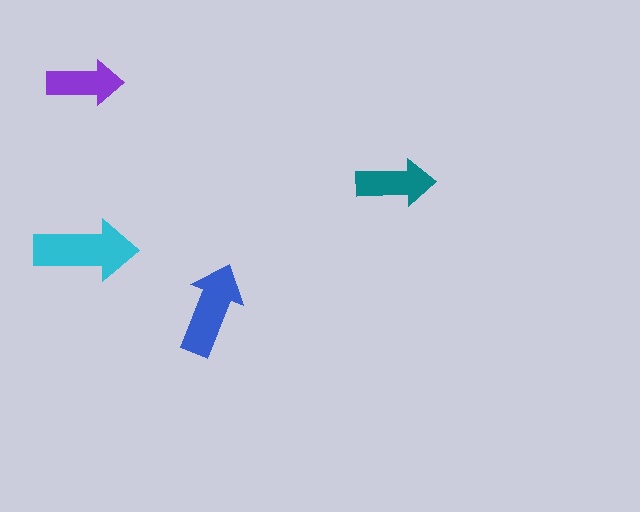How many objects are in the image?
There are 4 objects in the image.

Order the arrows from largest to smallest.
the cyan one, the blue one, the teal one, the purple one.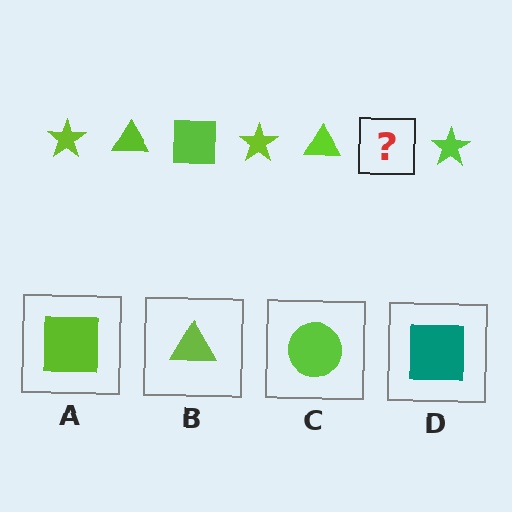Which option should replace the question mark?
Option A.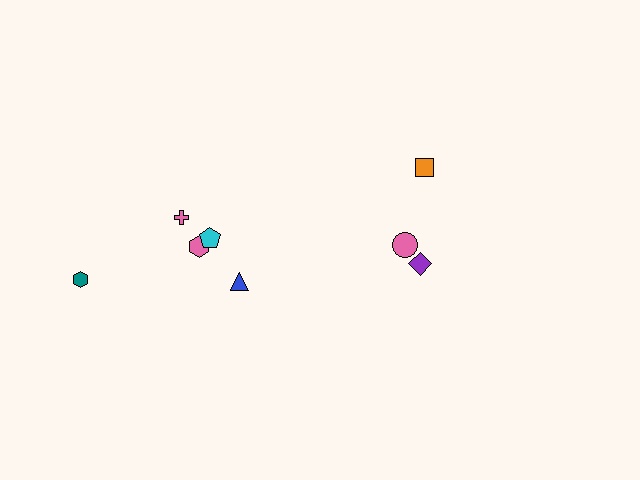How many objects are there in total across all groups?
There are 8 objects.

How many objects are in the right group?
There are 3 objects.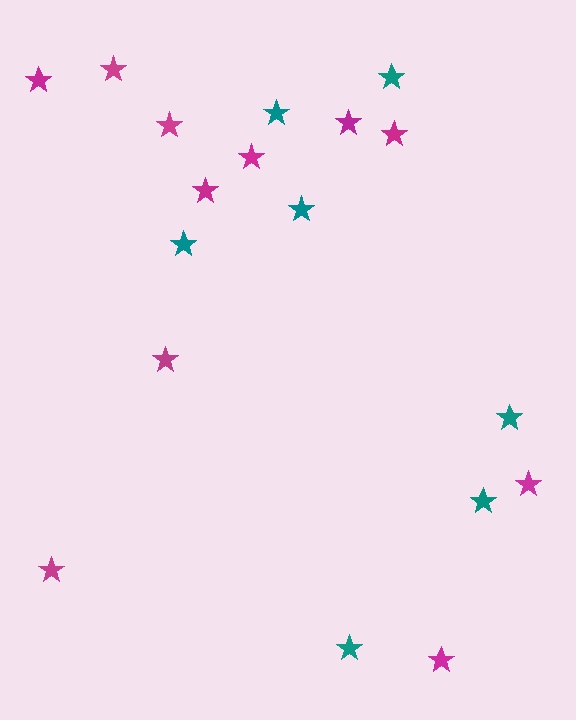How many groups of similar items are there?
There are 2 groups: one group of magenta stars (11) and one group of teal stars (7).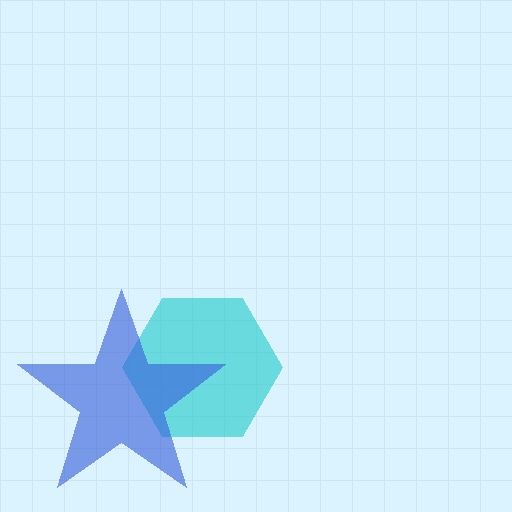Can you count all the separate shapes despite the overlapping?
Yes, there are 2 separate shapes.